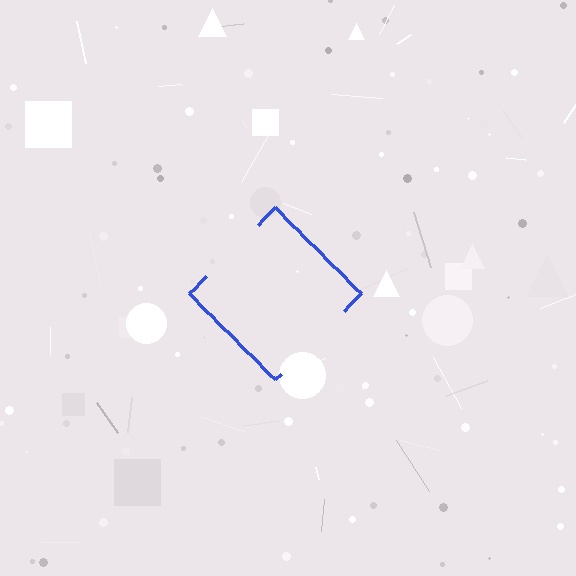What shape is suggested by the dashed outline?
The dashed outline suggests a diamond.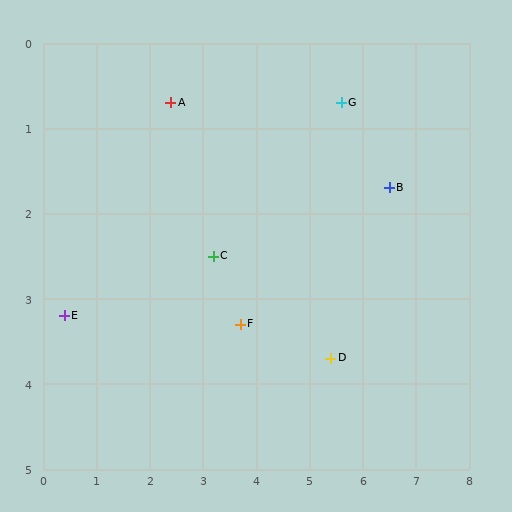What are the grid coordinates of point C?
Point C is at approximately (3.2, 2.5).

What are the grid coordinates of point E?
Point E is at approximately (0.4, 3.2).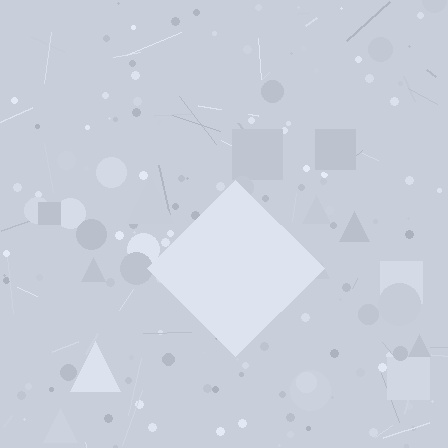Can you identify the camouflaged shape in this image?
The camouflaged shape is a diamond.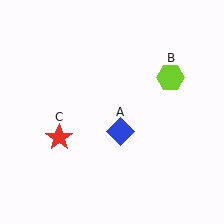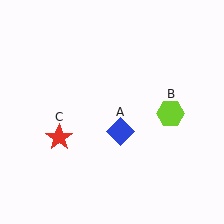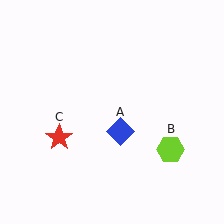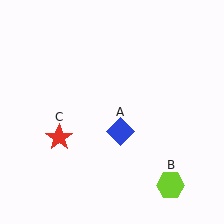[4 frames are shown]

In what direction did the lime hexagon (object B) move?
The lime hexagon (object B) moved down.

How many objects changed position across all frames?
1 object changed position: lime hexagon (object B).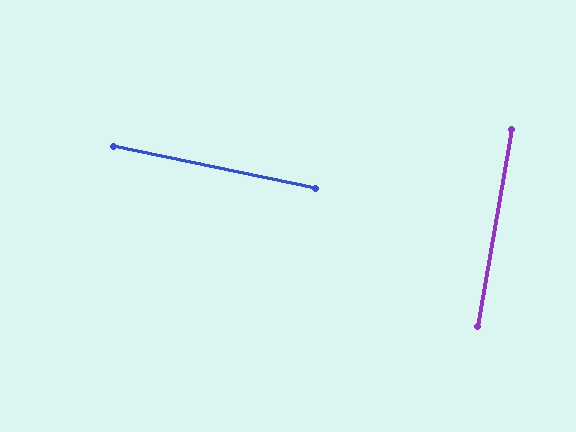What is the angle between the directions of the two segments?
Approximately 88 degrees.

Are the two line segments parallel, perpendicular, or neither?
Perpendicular — they meet at approximately 88°.